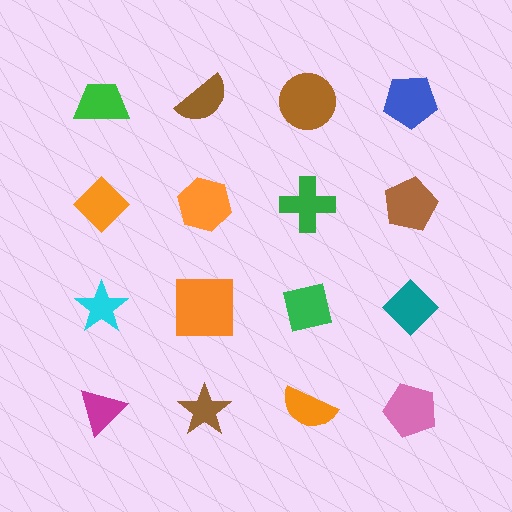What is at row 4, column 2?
A brown star.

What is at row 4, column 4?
A pink pentagon.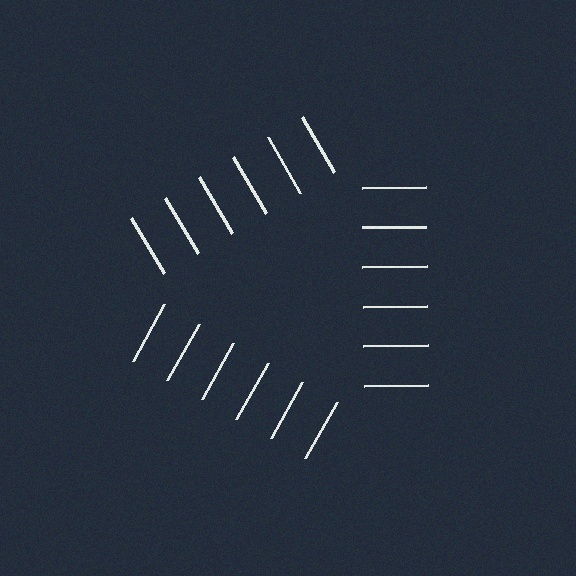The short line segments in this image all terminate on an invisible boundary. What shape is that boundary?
An illusory triangle — the line segments terminate on its edges but no continuous stroke is drawn.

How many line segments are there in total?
18 — 6 along each of the 3 edges.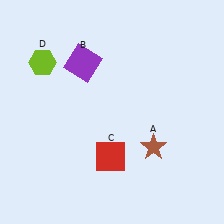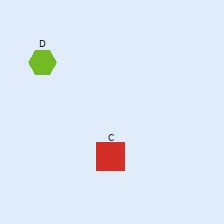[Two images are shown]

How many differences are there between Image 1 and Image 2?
There are 2 differences between the two images.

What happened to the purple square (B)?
The purple square (B) was removed in Image 2. It was in the top-left area of Image 1.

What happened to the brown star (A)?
The brown star (A) was removed in Image 2. It was in the bottom-right area of Image 1.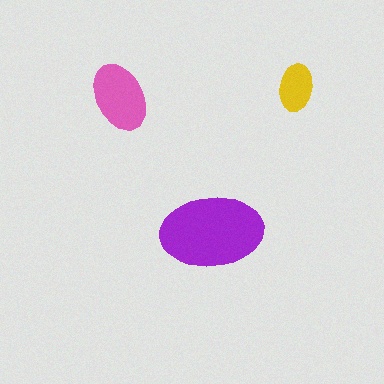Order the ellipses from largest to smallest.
the purple one, the pink one, the yellow one.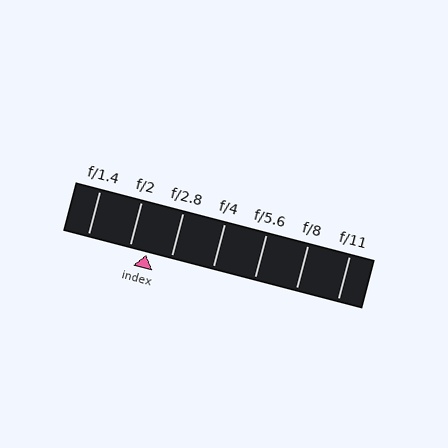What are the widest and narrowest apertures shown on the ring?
The widest aperture shown is f/1.4 and the narrowest is f/11.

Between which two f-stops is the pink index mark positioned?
The index mark is between f/2 and f/2.8.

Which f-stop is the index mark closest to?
The index mark is closest to f/2.